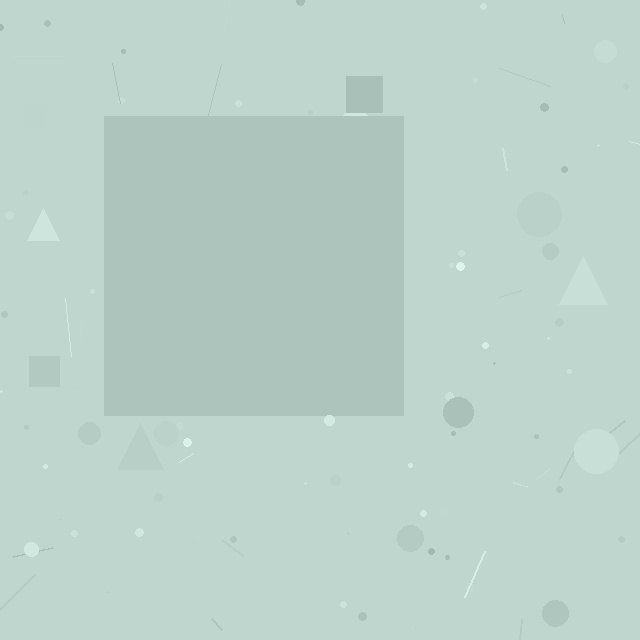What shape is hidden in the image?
A square is hidden in the image.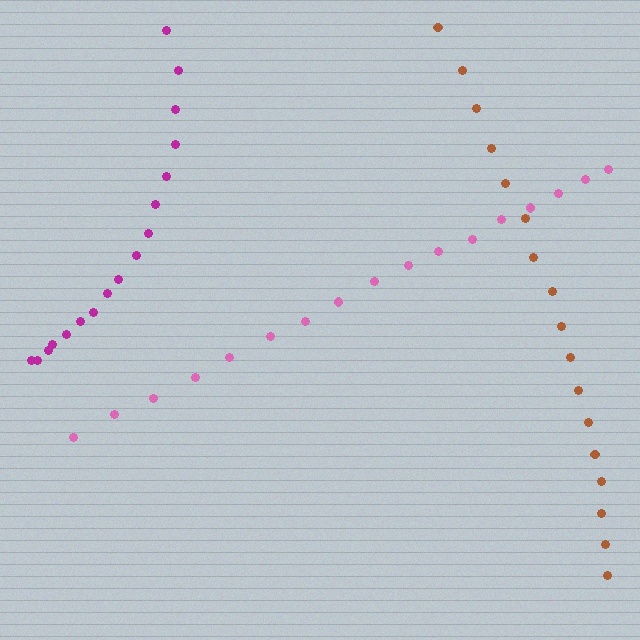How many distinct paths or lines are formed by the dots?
There are 3 distinct paths.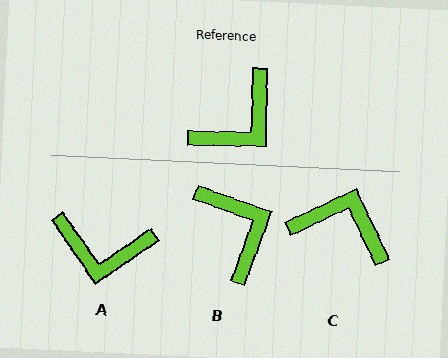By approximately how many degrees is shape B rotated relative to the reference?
Approximately 71 degrees counter-clockwise.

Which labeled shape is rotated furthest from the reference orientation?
C, about 117 degrees away.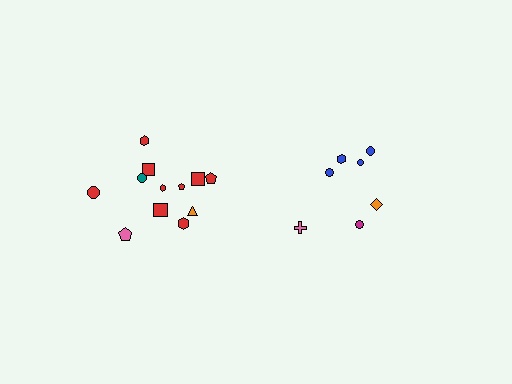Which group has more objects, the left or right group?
The left group.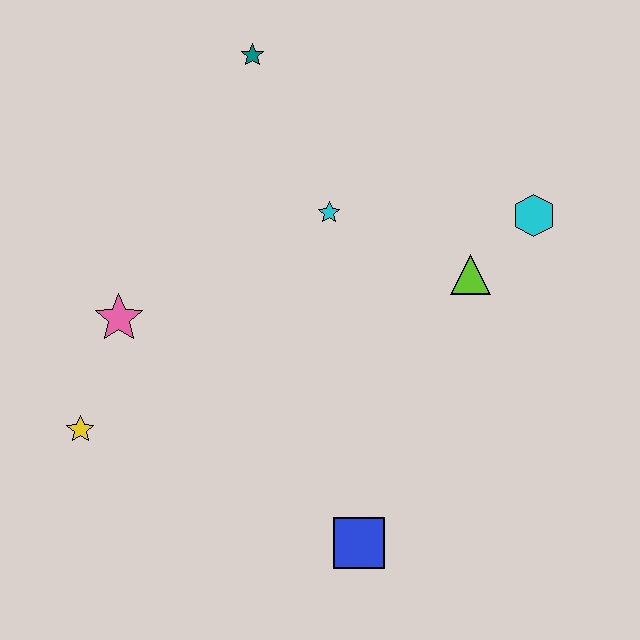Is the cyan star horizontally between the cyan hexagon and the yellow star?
Yes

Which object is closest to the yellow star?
The pink star is closest to the yellow star.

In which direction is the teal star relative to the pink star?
The teal star is above the pink star.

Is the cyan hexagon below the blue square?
No